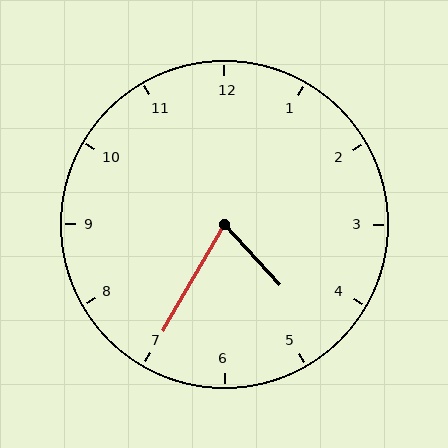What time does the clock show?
4:35.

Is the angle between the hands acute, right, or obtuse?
It is acute.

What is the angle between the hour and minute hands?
Approximately 72 degrees.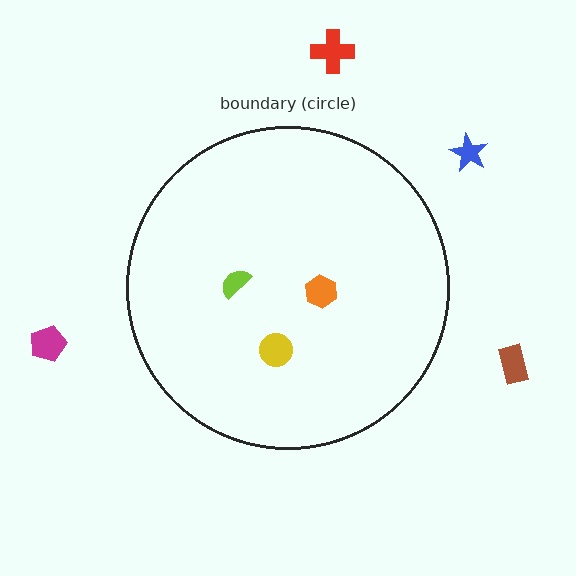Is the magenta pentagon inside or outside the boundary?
Outside.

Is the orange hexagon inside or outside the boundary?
Inside.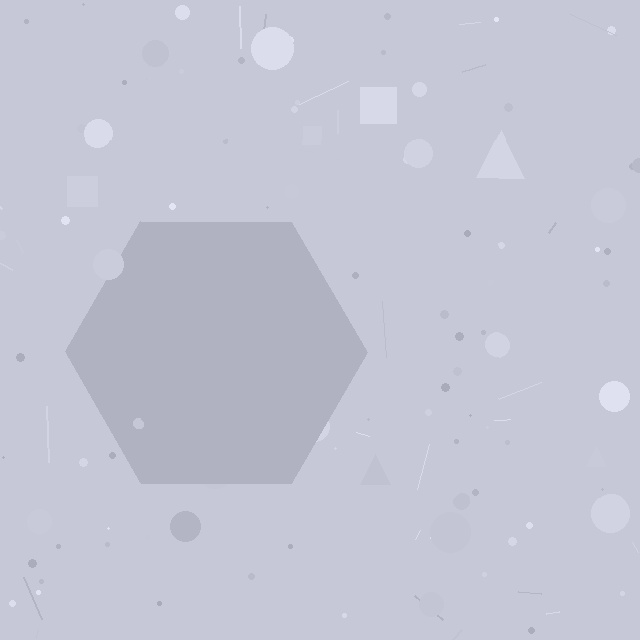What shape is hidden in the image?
A hexagon is hidden in the image.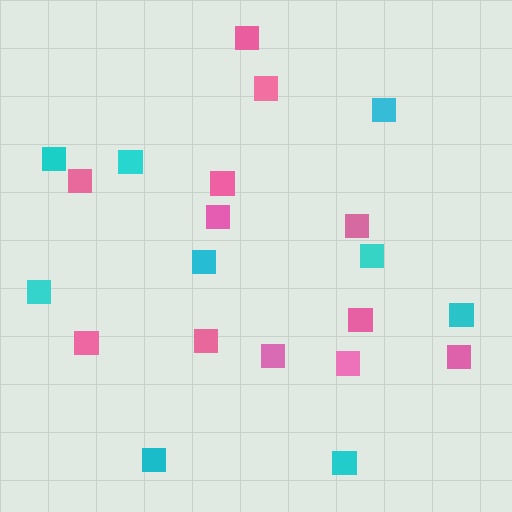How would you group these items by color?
There are 2 groups: one group of pink squares (12) and one group of cyan squares (9).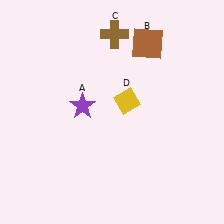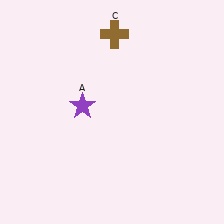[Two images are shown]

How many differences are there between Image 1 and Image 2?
There are 2 differences between the two images.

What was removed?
The yellow diamond (D), the brown square (B) were removed in Image 2.